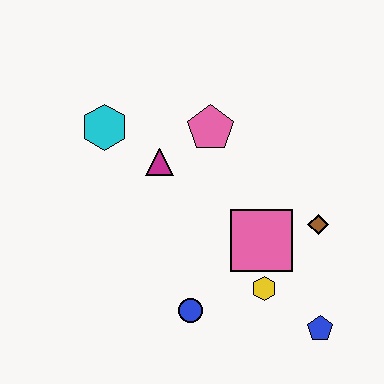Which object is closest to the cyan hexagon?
The magenta triangle is closest to the cyan hexagon.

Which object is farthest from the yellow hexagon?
The cyan hexagon is farthest from the yellow hexagon.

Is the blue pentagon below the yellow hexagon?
Yes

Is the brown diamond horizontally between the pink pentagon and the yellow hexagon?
No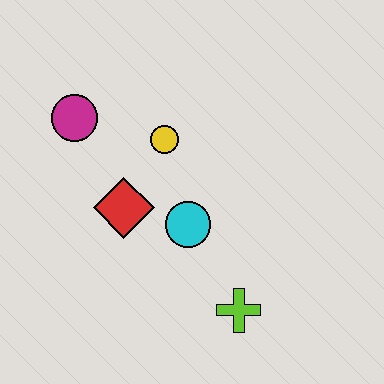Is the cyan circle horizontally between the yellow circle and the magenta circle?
No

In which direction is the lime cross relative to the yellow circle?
The lime cross is below the yellow circle.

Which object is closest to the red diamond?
The cyan circle is closest to the red diamond.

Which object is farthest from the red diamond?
The lime cross is farthest from the red diamond.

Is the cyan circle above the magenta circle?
No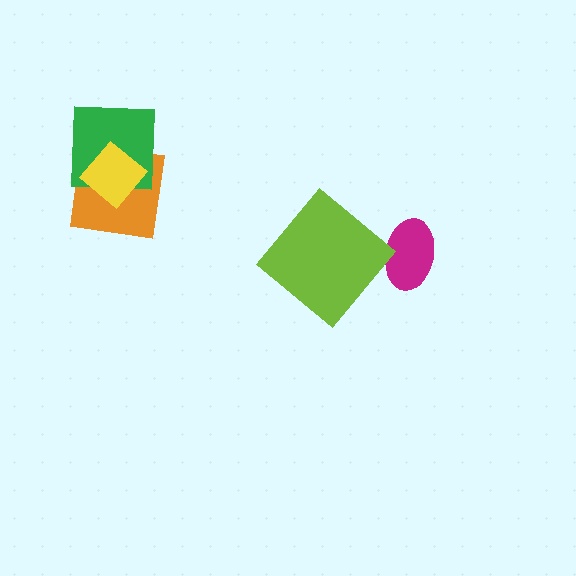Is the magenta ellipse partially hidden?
No, no other shape covers it.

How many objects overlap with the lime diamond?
0 objects overlap with the lime diamond.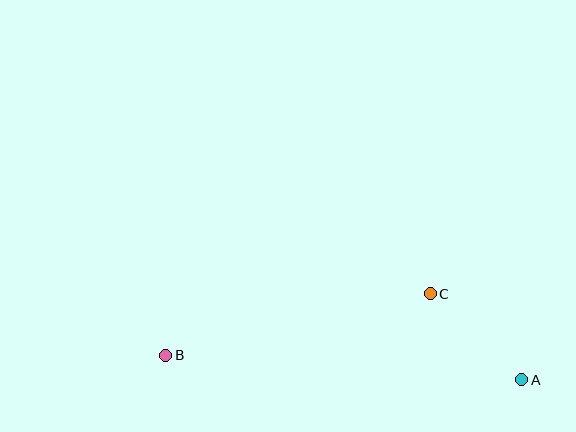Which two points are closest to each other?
Points A and C are closest to each other.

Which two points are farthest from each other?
Points A and B are farthest from each other.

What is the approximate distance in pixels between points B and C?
The distance between B and C is approximately 272 pixels.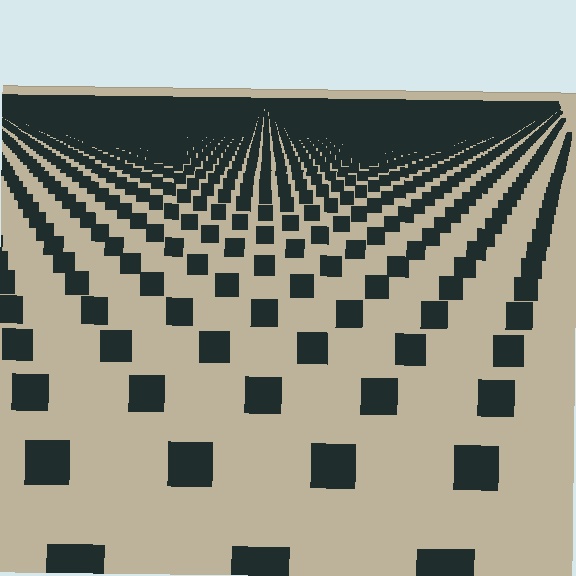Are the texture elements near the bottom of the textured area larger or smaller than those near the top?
Larger. Near the bottom, elements are closer to the viewer and appear at a bigger on-screen size.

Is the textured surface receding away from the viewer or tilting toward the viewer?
The surface is receding away from the viewer. Texture elements get smaller and denser toward the top.